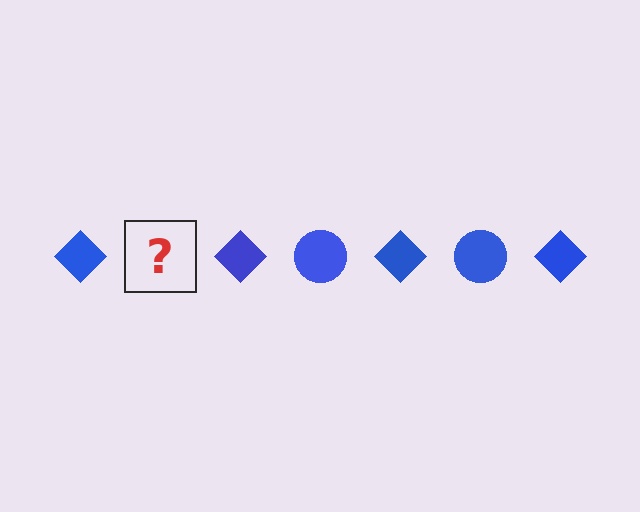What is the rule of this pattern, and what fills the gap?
The rule is that the pattern cycles through diamond, circle shapes in blue. The gap should be filled with a blue circle.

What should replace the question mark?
The question mark should be replaced with a blue circle.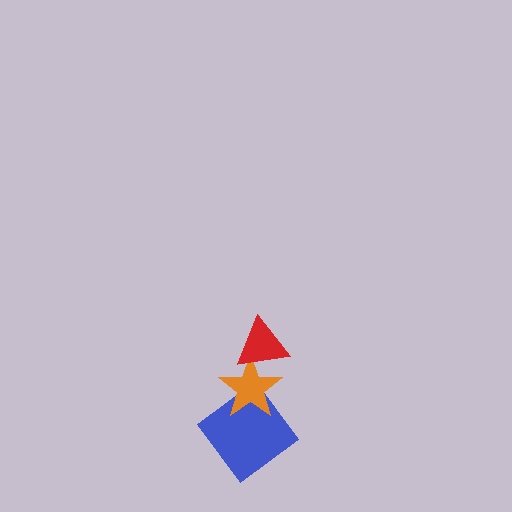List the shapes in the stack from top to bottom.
From top to bottom: the red triangle, the orange star, the blue diamond.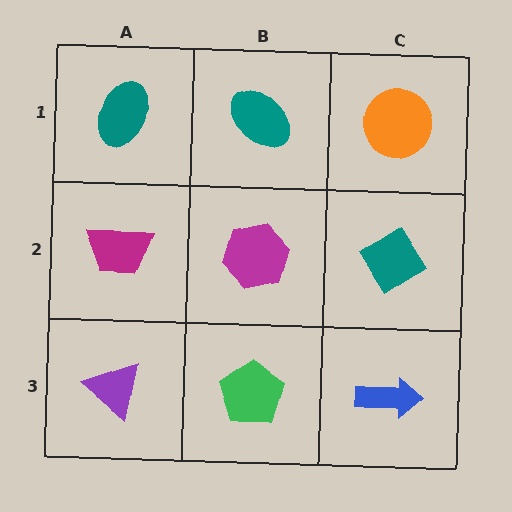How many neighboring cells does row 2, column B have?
4.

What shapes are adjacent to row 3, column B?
A magenta hexagon (row 2, column B), a purple triangle (row 3, column A), a blue arrow (row 3, column C).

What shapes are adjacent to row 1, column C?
A teal diamond (row 2, column C), a teal ellipse (row 1, column B).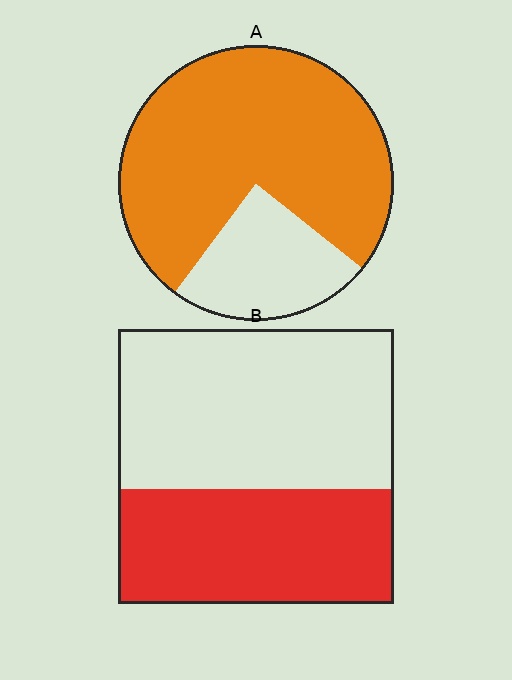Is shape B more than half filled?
No.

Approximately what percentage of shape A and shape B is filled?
A is approximately 75% and B is approximately 40%.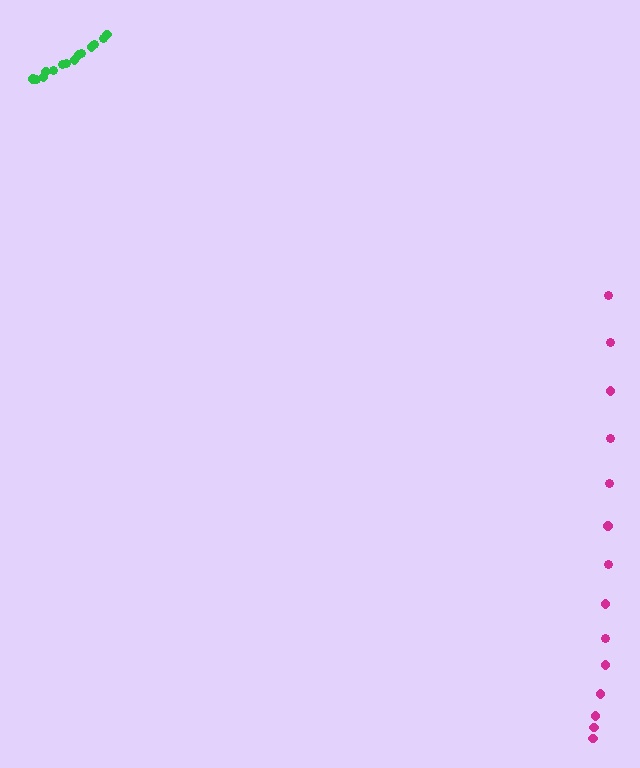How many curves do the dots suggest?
There are 2 distinct paths.